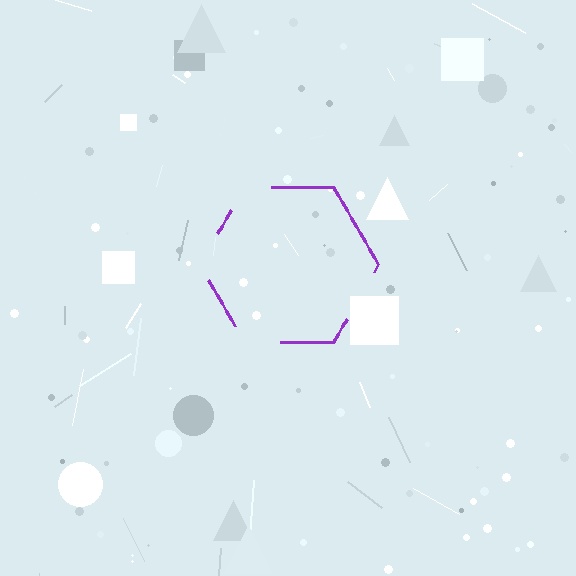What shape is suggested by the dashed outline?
The dashed outline suggests a hexagon.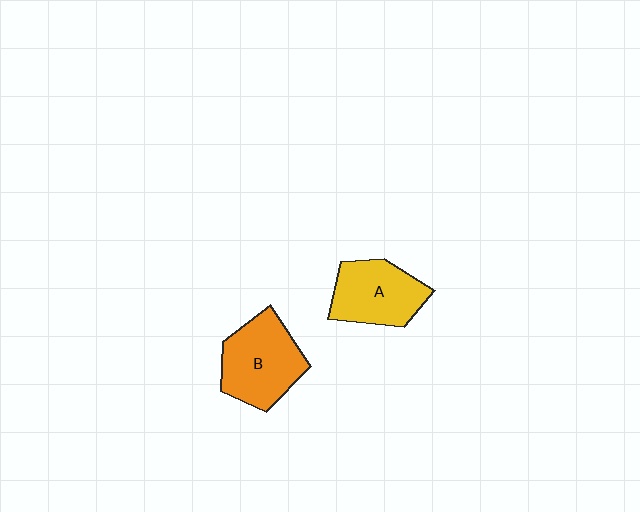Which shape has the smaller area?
Shape A (yellow).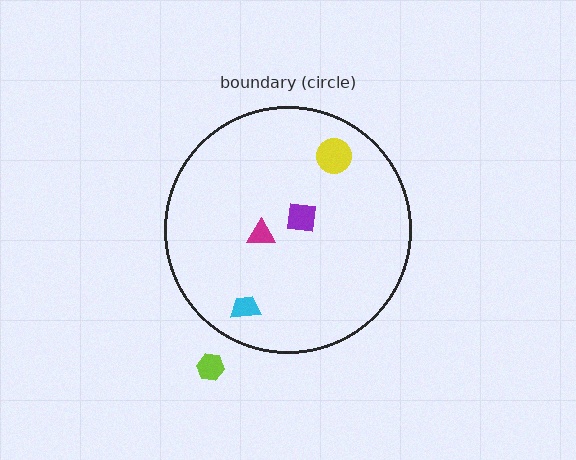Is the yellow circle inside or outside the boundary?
Inside.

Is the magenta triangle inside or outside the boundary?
Inside.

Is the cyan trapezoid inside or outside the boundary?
Inside.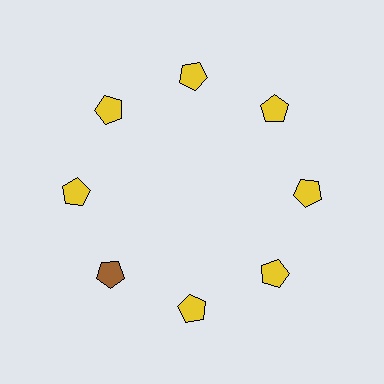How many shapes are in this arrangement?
There are 8 shapes arranged in a ring pattern.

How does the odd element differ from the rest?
It has a different color: brown instead of yellow.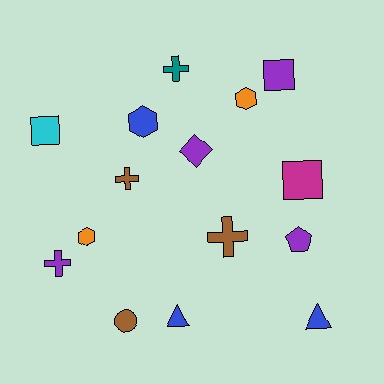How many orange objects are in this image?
There are 2 orange objects.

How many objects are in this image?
There are 15 objects.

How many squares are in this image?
There are 3 squares.